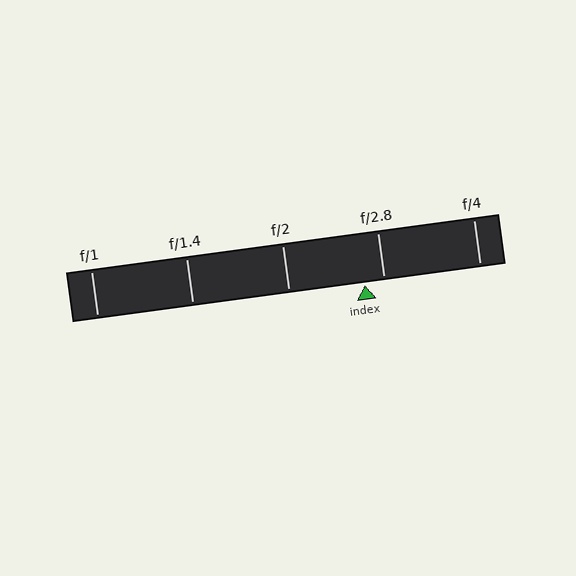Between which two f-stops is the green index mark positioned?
The index mark is between f/2 and f/2.8.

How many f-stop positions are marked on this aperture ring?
There are 5 f-stop positions marked.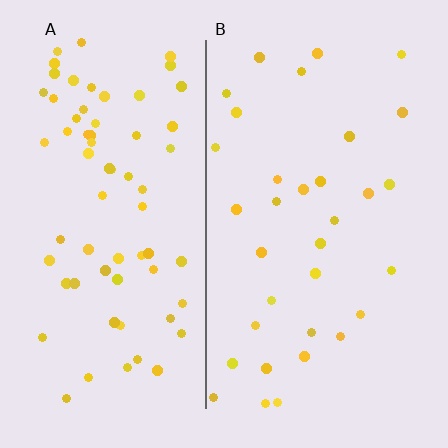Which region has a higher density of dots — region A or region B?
A (the left).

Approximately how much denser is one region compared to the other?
Approximately 2.1× — region A over region B.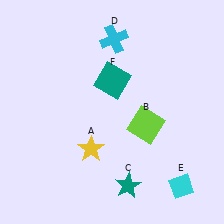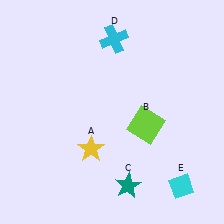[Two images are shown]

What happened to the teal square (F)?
The teal square (F) was removed in Image 2. It was in the top-right area of Image 1.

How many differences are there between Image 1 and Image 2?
There is 1 difference between the two images.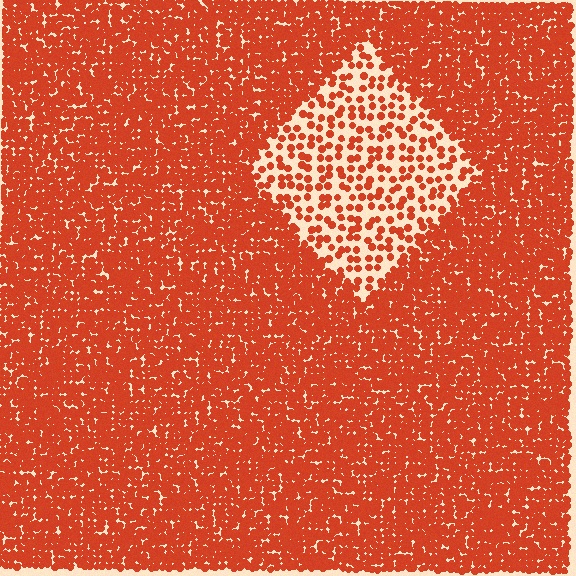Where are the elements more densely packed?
The elements are more densely packed outside the diamond boundary.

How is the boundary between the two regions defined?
The boundary is defined by a change in element density (approximately 2.8x ratio). All elements are the same color, size, and shape.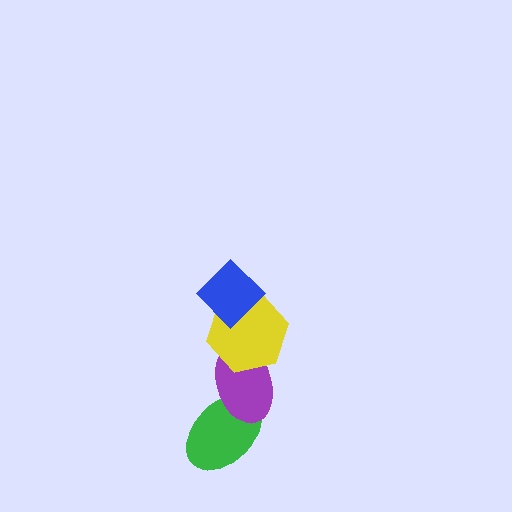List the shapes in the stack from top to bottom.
From top to bottom: the blue diamond, the yellow hexagon, the purple ellipse, the green ellipse.